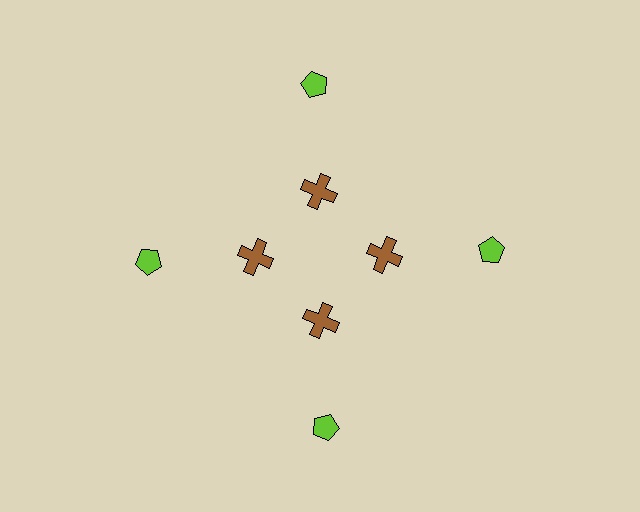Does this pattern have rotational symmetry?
Yes, this pattern has 4-fold rotational symmetry. It looks the same after rotating 90 degrees around the center.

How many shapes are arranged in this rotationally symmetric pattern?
There are 8 shapes, arranged in 4 groups of 2.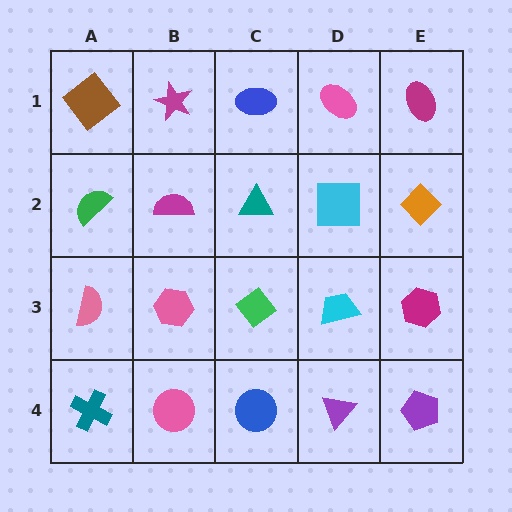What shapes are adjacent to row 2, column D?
A pink ellipse (row 1, column D), a cyan trapezoid (row 3, column D), a teal triangle (row 2, column C), an orange diamond (row 2, column E).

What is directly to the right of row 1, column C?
A pink ellipse.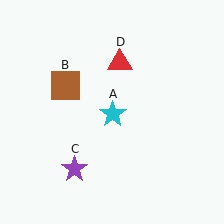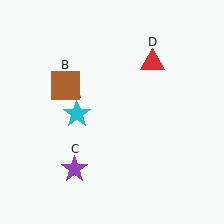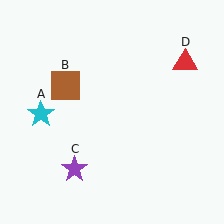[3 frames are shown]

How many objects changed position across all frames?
2 objects changed position: cyan star (object A), red triangle (object D).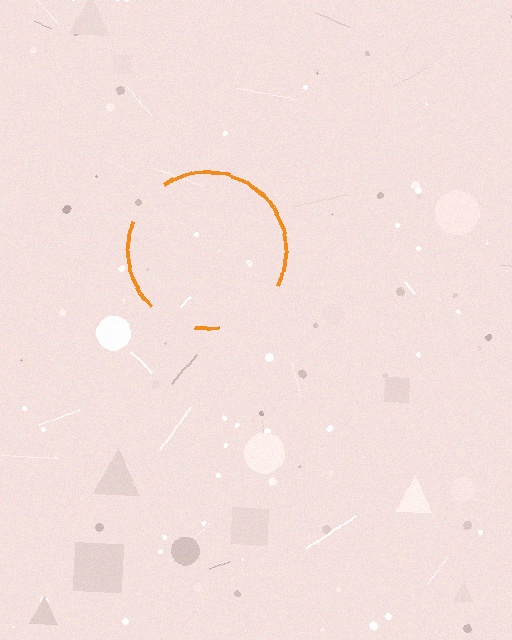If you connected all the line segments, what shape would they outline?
They would outline a circle.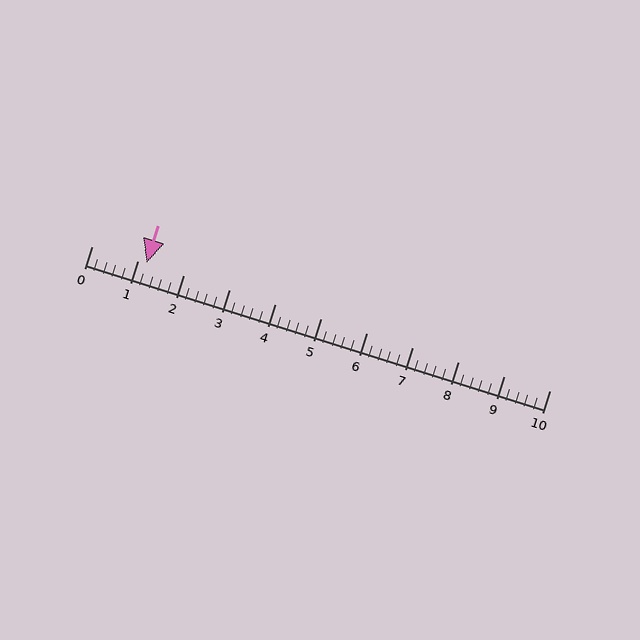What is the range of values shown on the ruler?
The ruler shows values from 0 to 10.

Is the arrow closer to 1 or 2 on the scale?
The arrow is closer to 1.